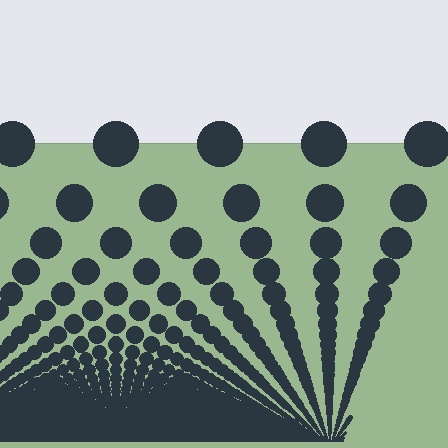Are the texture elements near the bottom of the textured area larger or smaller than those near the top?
Smaller. The gradient is inverted — elements near the bottom are smaller and denser.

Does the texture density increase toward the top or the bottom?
Density increases toward the bottom.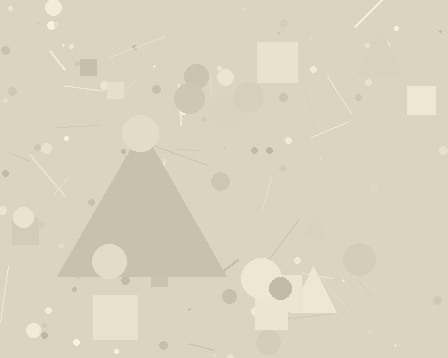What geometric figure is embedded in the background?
A triangle is embedded in the background.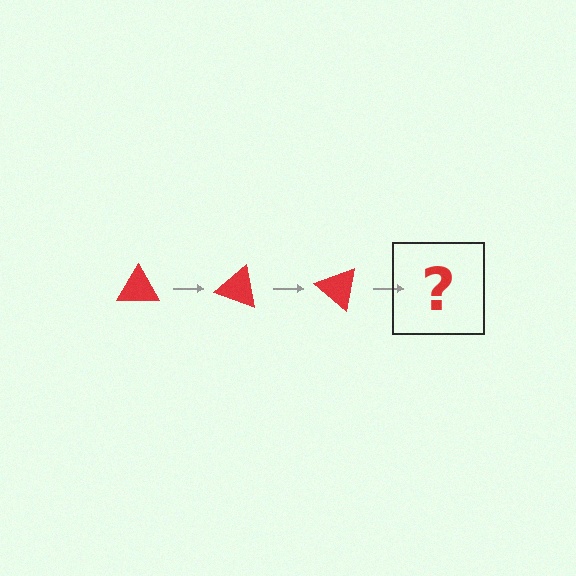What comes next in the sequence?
The next element should be a red triangle rotated 60 degrees.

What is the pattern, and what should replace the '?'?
The pattern is that the triangle rotates 20 degrees each step. The '?' should be a red triangle rotated 60 degrees.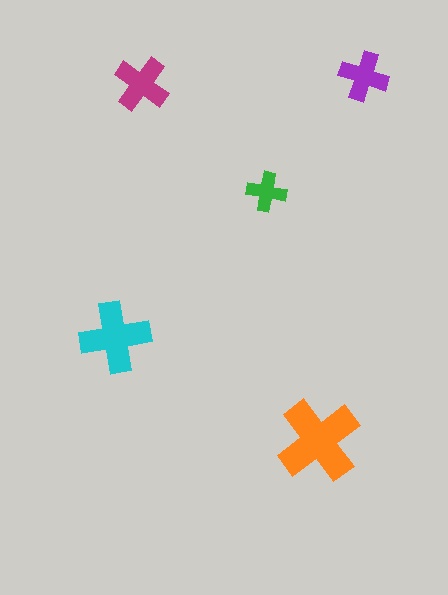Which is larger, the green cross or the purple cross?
The purple one.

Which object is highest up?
The purple cross is topmost.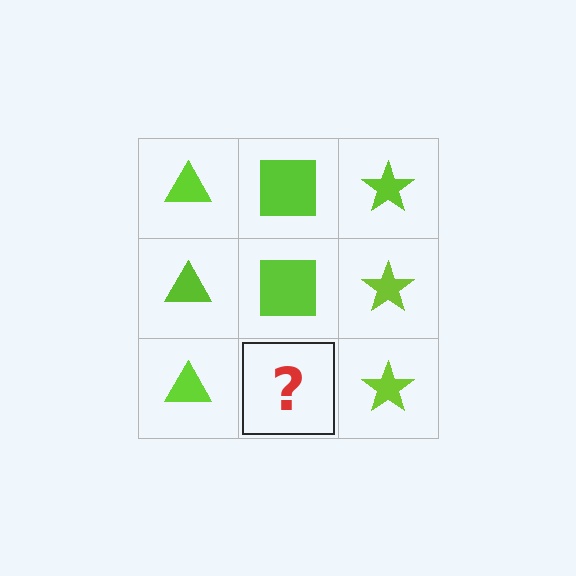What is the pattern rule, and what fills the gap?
The rule is that each column has a consistent shape. The gap should be filled with a lime square.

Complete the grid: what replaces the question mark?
The question mark should be replaced with a lime square.